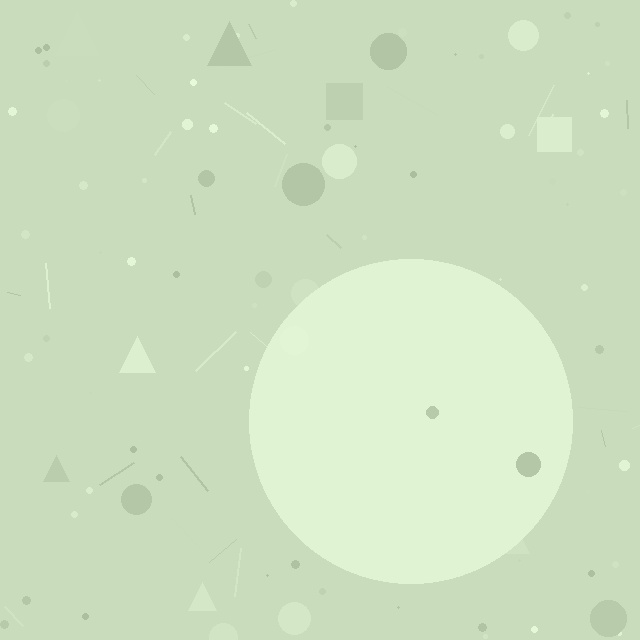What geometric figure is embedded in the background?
A circle is embedded in the background.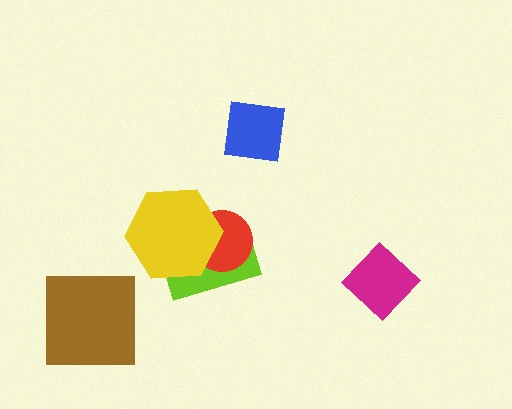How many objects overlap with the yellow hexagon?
2 objects overlap with the yellow hexagon.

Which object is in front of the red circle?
The yellow hexagon is in front of the red circle.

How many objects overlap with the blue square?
0 objects overlap with the blue square.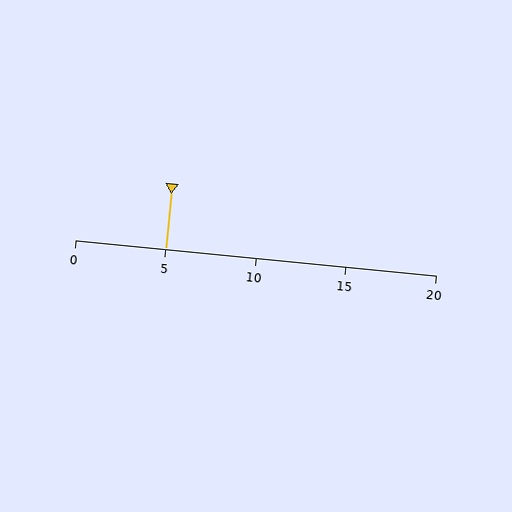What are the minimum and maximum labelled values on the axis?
The axis runs from 0 to 20.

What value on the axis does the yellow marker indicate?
The marker indicates approximately 5.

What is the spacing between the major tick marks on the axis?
The major ticks are spaced 5 apart.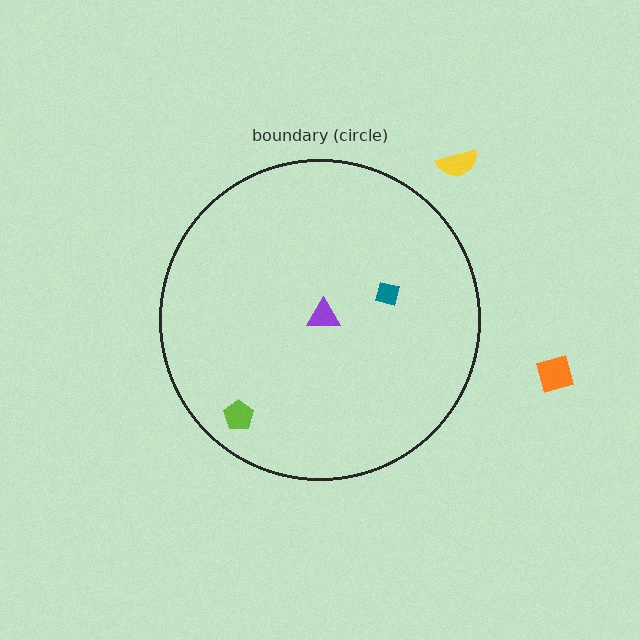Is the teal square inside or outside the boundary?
Inside.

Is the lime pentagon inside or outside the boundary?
Inside.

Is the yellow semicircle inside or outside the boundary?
Outside.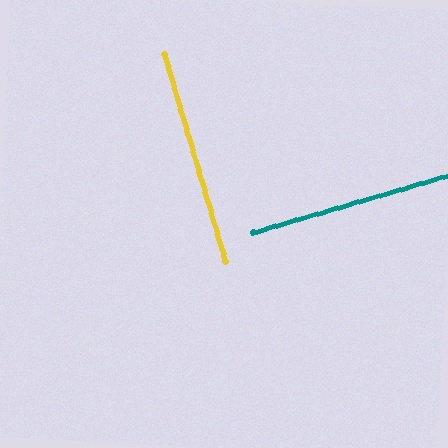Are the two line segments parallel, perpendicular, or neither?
Perpendicular — they meet at approximately 90°.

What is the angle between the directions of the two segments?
Approximately 90 degrees.